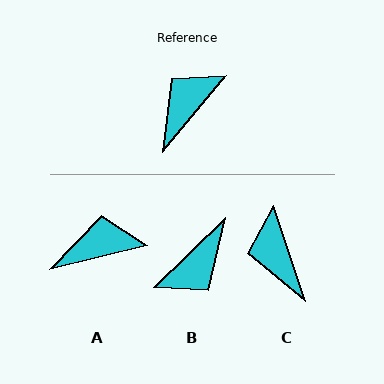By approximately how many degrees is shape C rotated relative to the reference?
Approximately 58 degrees counter-clockwise.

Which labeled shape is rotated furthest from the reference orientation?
B, about 174 degrees away.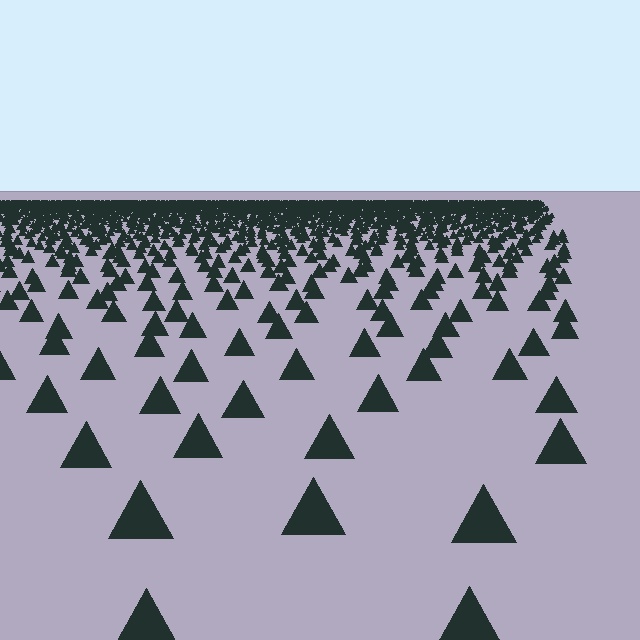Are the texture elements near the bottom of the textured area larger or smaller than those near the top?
Larger. Near the bottom, elements are closer to the viewer and appear at a bigger on-screen size.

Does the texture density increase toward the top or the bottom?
Density increases toward the top.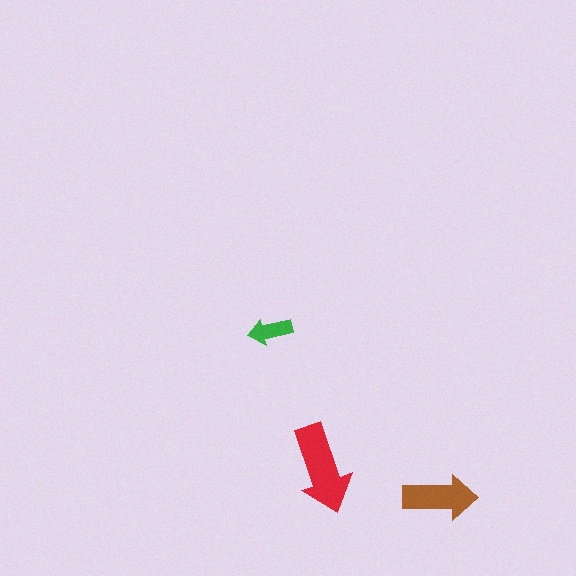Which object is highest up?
The green arrow is topmost.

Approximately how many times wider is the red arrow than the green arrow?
About 2 times wider.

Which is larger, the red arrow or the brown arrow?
The red one.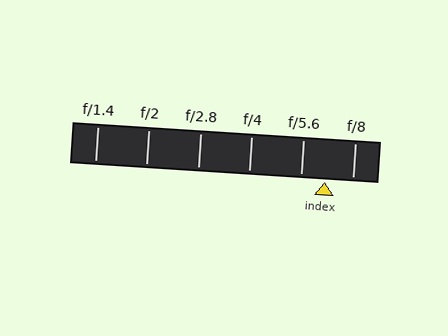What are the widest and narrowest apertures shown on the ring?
The widest aperture shown is f/1.4 and the narrowest is f/8.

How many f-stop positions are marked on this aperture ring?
There are 6 f-stop positions marked.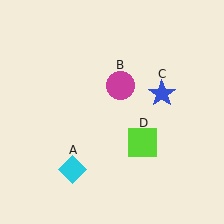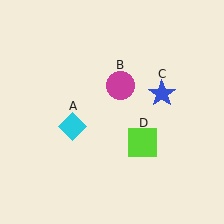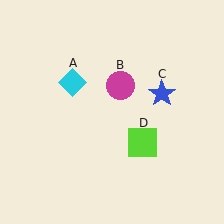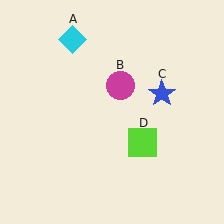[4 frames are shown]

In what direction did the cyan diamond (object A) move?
The cyan diamond (object A) moved up.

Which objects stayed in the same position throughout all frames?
Magenta circle (object B) and blue star (object C) and lime square (object D) remained stationary.